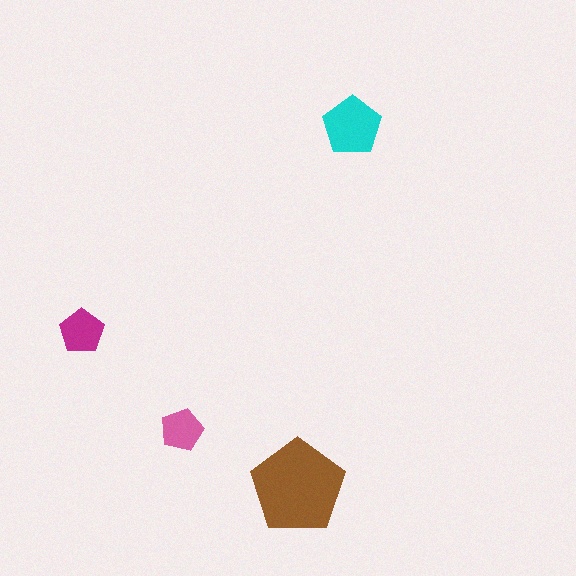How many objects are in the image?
There are 4 objects in the image.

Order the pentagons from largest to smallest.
the brown one, the cyan one, the magenta one, the pink one.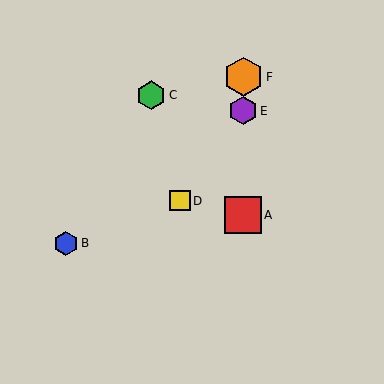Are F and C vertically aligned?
No, F is at x≈243 and C is at x≈151.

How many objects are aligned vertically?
3 objects (A, E, F) are aligned vertically.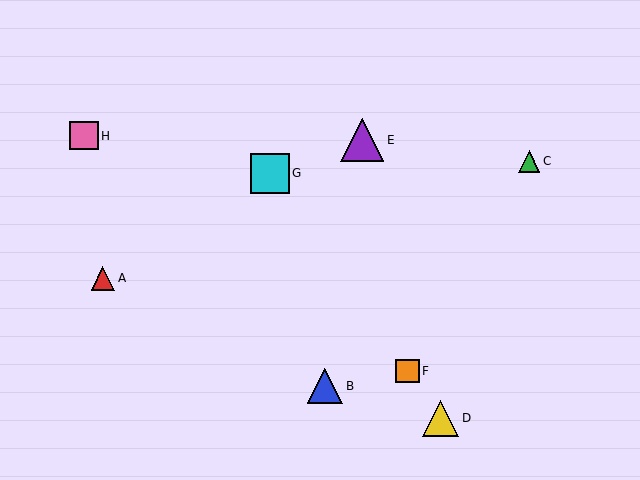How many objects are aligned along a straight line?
3 objects (D, F, G) are aligned along a straight line.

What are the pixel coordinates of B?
Object B is at (325, 386).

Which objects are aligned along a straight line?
Objects D, F, G are aligned along a straight line.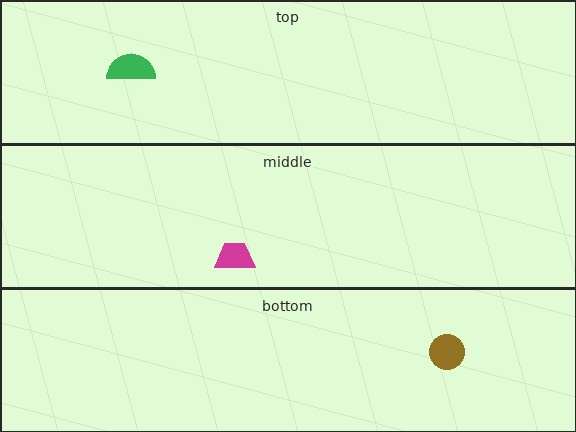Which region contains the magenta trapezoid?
The middle region.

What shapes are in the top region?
The green semicircle.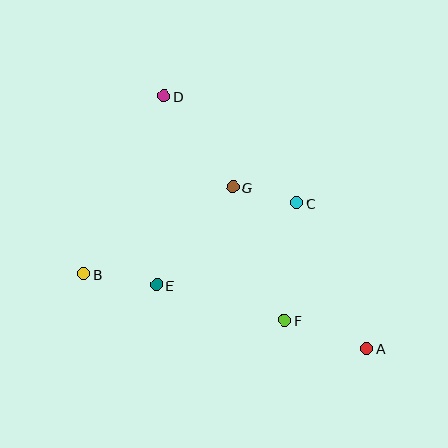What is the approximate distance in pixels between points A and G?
The distance between A and G is approximately 210 pixels.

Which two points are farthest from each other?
Points A and D are farthest from each other.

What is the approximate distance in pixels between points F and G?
The distance between F and G is approximately 143 pixels.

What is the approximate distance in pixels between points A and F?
The distance between A and F is approximately 86 pixels.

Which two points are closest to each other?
Points C and G are closest to each other.